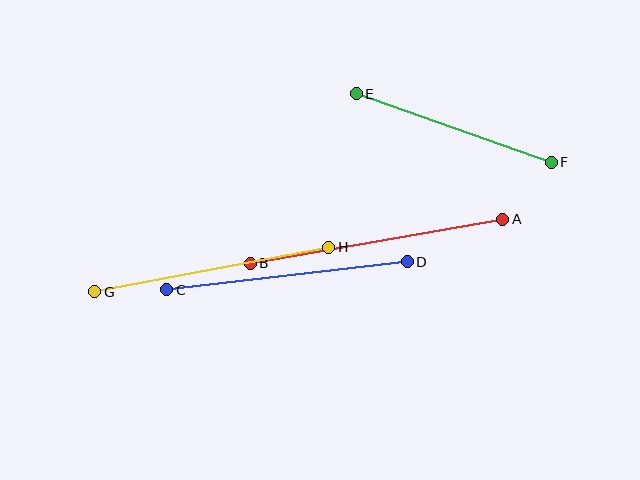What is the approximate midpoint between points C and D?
The midpoint is at approximately (287, 276) pixels.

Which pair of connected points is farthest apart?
Points A and B are farthest apart.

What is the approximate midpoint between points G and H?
The midpoint is at approximately (212, 269) pixels.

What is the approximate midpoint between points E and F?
The midpoint is at approximately (454, 128) pixels.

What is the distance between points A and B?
The distance is approximately 256 pixels.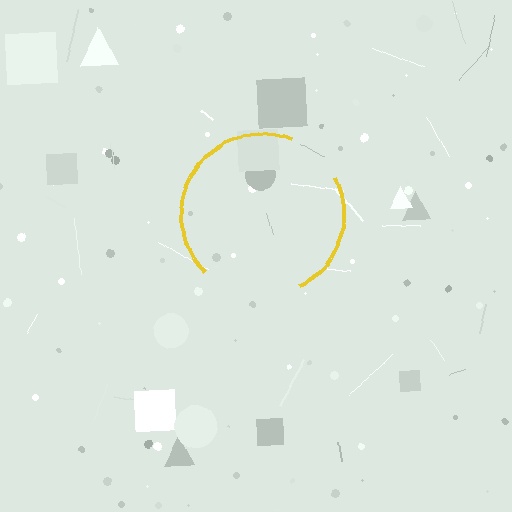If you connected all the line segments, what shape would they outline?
They would outline a circle.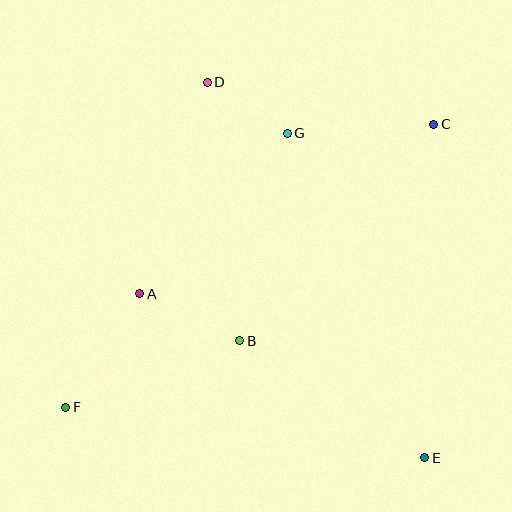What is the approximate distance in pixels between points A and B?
The distance between A and B is approximately 110 pixels.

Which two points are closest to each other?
Points D and G are closest to each other.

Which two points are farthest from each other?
Points C and F are farthest from each other.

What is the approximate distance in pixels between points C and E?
The distance between C and E is approximately 334 pixels.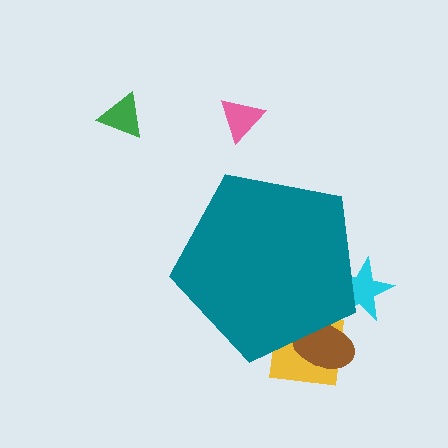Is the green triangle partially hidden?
No, the green triangle is fully visible.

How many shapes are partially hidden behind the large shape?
3 shapes are partially hidden.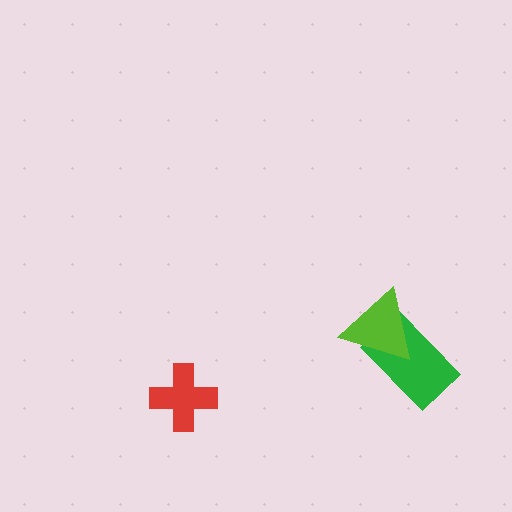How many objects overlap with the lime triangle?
1 object overlaps with the lime triangle.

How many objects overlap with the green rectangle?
1 object overlaps with the green rectangle.